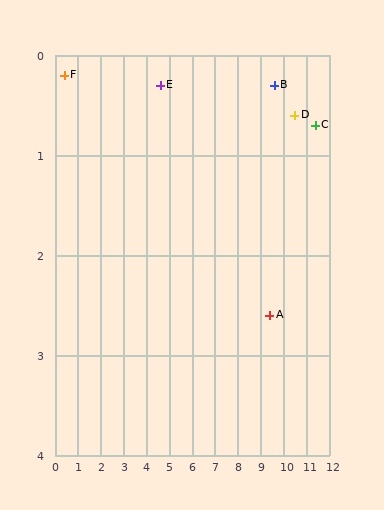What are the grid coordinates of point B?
Point B is at approximately (9.6, 0.3).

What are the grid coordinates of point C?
Point C is at approximately (11.4, 0.7).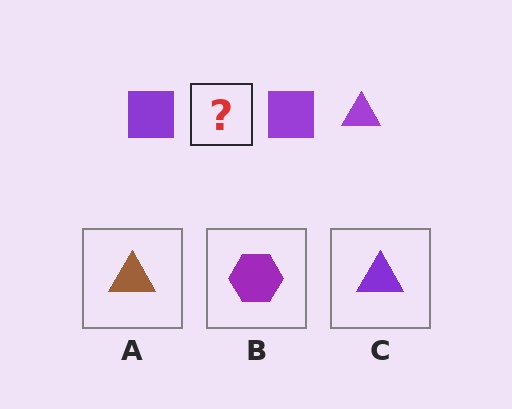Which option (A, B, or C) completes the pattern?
C.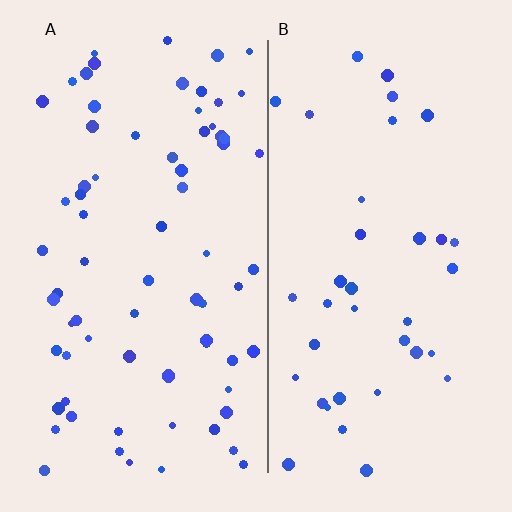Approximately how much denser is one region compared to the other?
Approximately 1.9× — region A over region B.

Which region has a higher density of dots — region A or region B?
A (the left).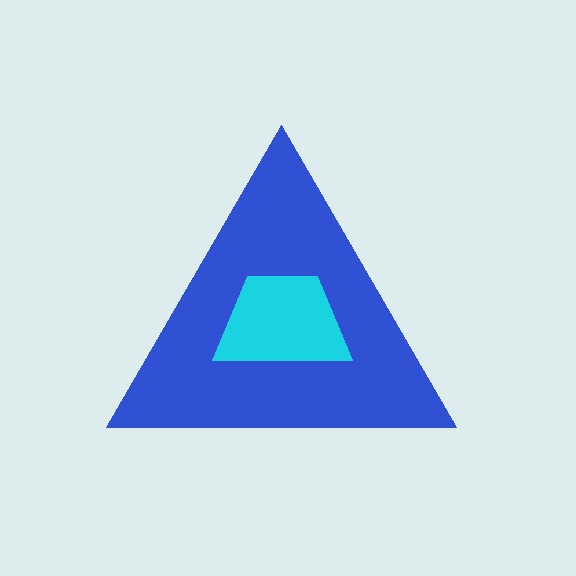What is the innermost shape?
The cyan trapezoid.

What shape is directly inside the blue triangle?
The cyan trapezoid.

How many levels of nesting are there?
2.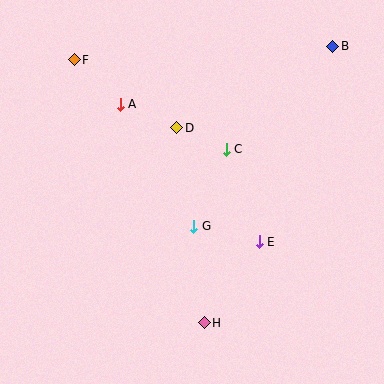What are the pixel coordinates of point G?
Point G is at (194, 226).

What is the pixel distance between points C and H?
The distance between C and H is 175 pixels.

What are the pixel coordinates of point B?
Point B is at (333, 46).